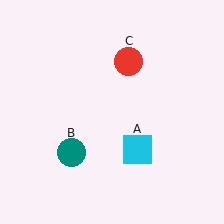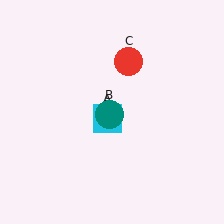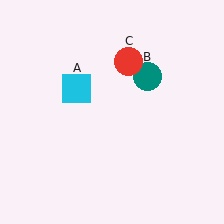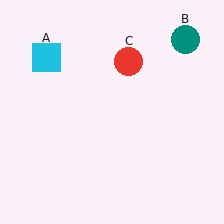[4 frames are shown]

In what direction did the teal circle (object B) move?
The teal circle (object B) moved up and to the right.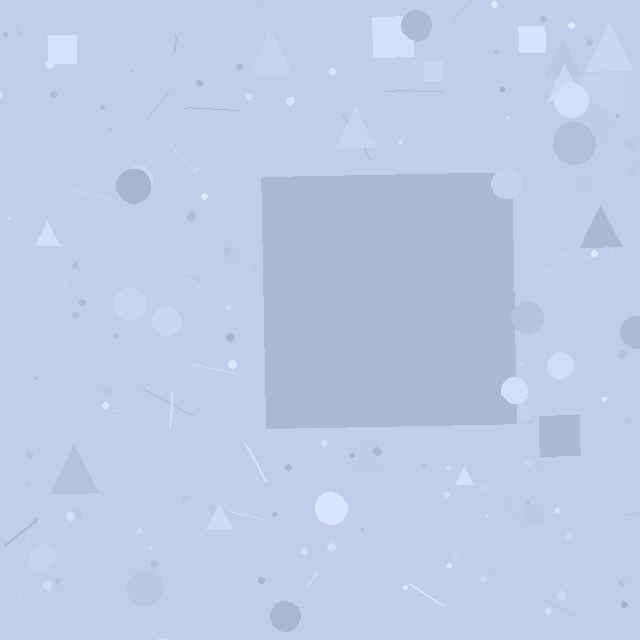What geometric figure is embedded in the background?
A square is embedded in the background.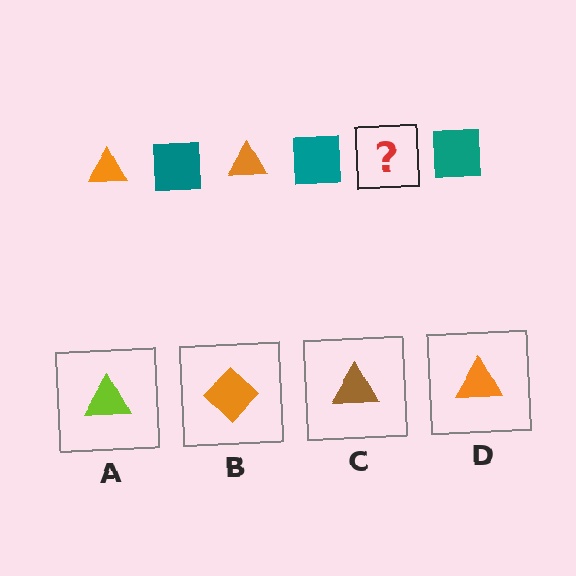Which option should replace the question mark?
Option D.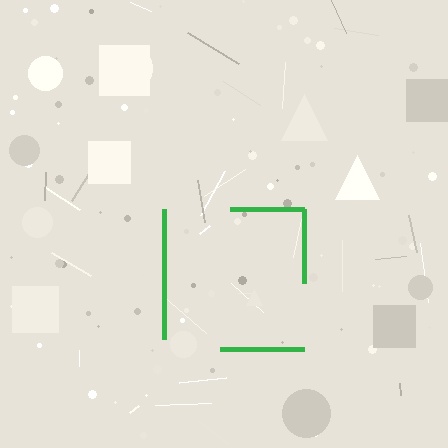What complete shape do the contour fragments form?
The contour fragments form a square.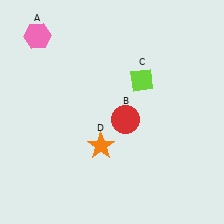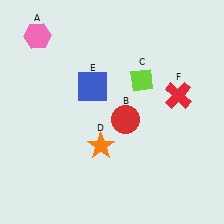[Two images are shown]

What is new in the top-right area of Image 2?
A red cross (F) was added in the top-right area of Image 2.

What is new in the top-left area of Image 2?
A blue square (E) was added in the top-left area of Image 2.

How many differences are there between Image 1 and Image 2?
There are 2 differences between the two images.